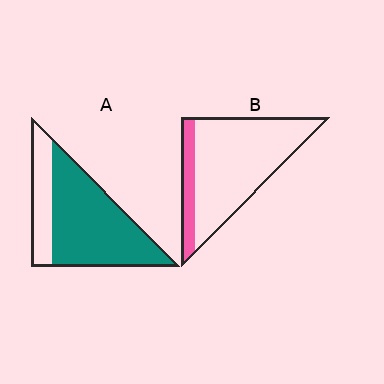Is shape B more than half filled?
No.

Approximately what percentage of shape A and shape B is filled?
A is approximately 75% and B is approximately 20%.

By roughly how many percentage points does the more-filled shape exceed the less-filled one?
By roughly 55 percentage points (A over B).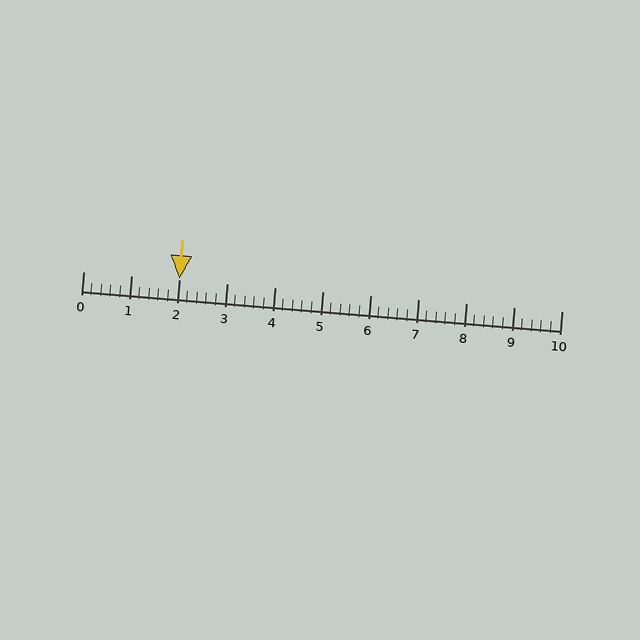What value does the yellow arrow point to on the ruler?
The yellow arrow points to approximately 2.0.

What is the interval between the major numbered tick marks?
The major tick marks are spaced 1 units apart.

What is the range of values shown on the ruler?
The ruler shows values from 0 to 10.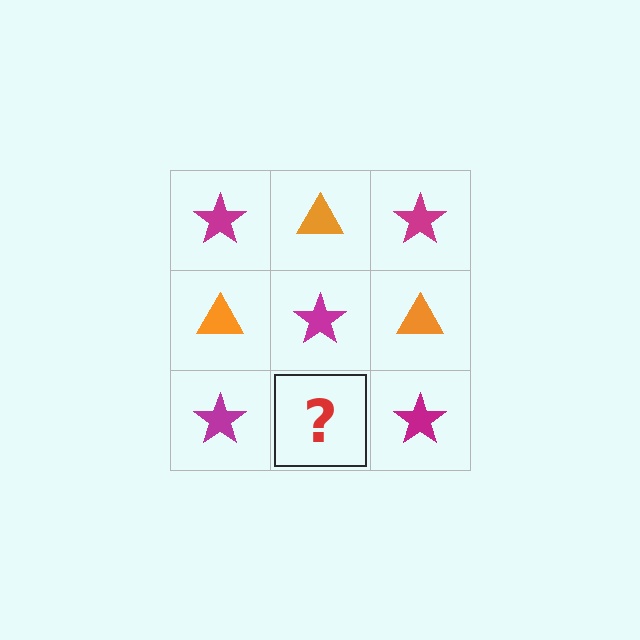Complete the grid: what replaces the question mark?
The question mark should be replaced with an orange triangle.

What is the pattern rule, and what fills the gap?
The rule is that it alternates magenta star and orange triangle in a checkerboard pattern. The gap should be filled with an orange triangle.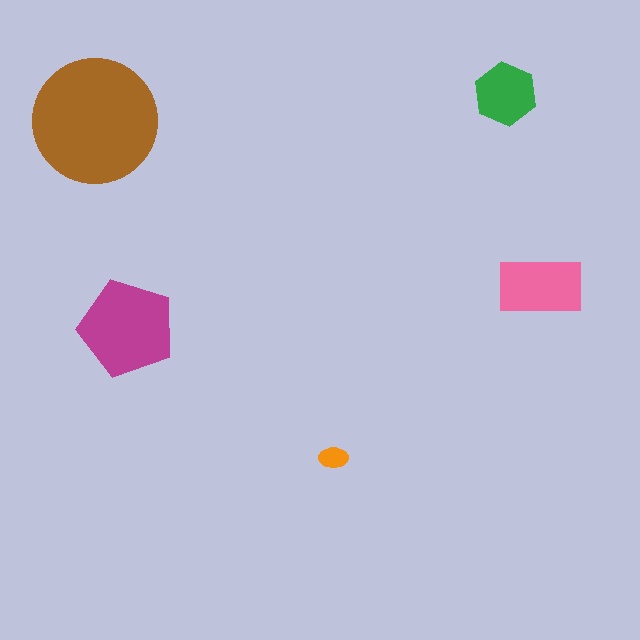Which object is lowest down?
The orange ellipse is bottommost.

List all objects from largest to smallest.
The brown circle, the magenta pentagon, the pink rectangle, the green hexagon, the orange ellipse.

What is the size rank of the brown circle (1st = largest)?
1st.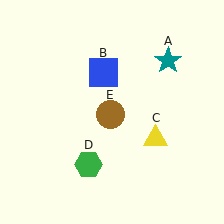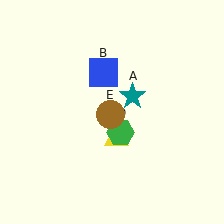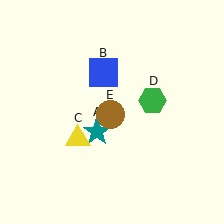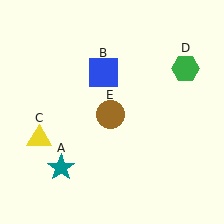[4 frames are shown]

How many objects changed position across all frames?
3 objects changed position: teal star (object A), yellow triangle (object C), green hexagon (object D).